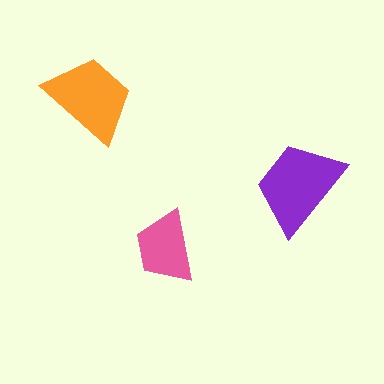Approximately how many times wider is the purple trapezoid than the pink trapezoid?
About 1.5 times wider.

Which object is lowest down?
The pink trapezoid is bottommost.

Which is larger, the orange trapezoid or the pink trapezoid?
The orange one.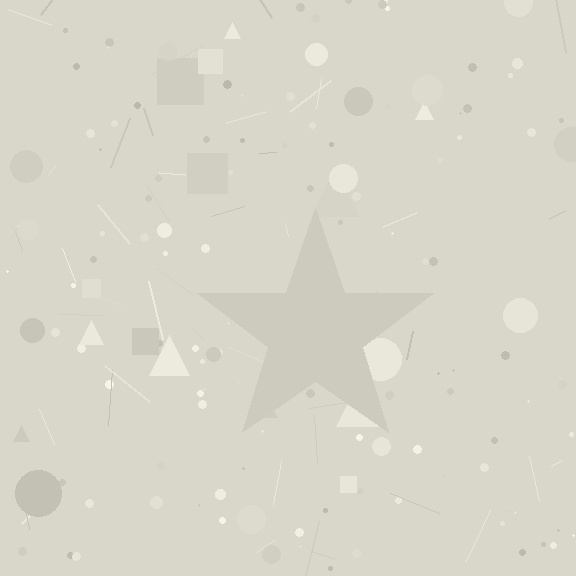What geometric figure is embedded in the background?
A star is embedded in the background.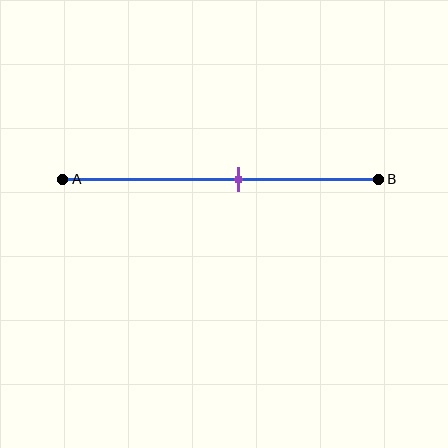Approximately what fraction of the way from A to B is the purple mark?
The purple mark is approximately 55% of the way from A to B.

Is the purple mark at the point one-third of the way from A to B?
No, the mark is at about 55% from A, not at the 33% one-third point.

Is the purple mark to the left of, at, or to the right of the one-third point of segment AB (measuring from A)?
The purple mark is to the right of the one-third point of segment AB.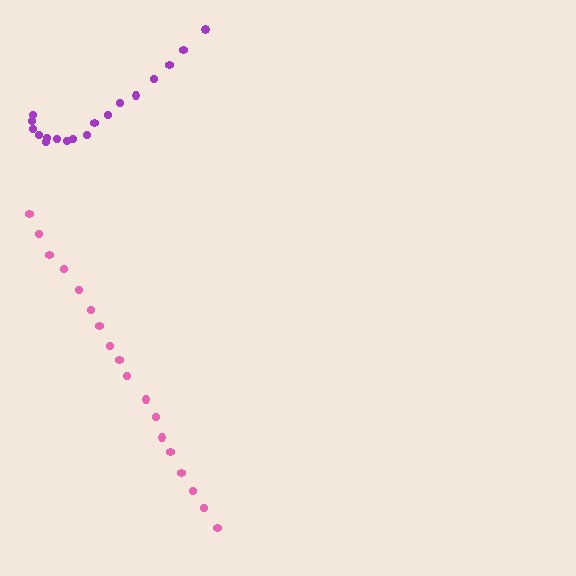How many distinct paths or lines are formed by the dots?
There are 2 distinct paths.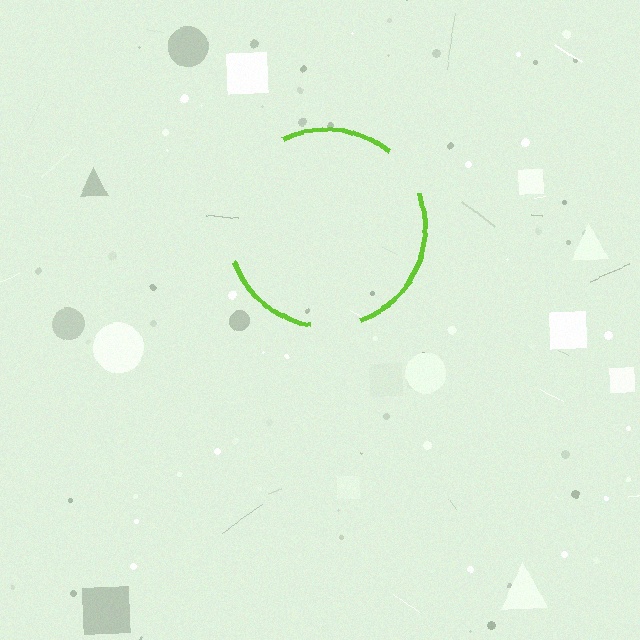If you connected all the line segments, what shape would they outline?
They would outline a circle.